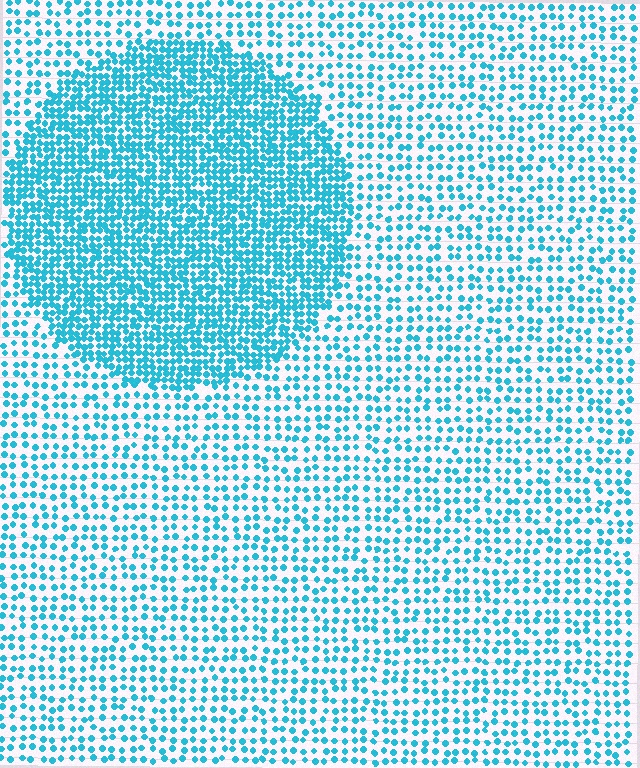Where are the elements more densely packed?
The elements are more densely packed inside the circle boundary.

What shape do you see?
I see a circle.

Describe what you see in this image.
The image contains small cyan elements arranged at two different densities. A circle-shaped region is visible where the elements are more densely packed than the surrounding area.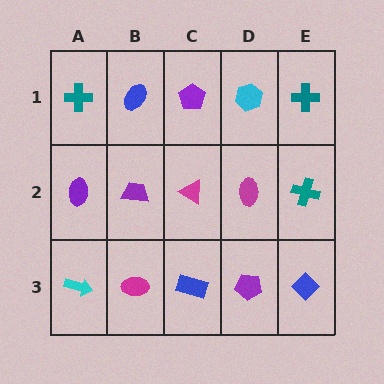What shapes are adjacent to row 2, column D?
A cyan hexagon (row 1, column D), a purple pentagon (row 3, column D), a magenta triangle (row 2, column C), a teal cross (row 2, column E).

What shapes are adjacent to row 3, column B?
A purple trapezoid (row 2, column B), a cyan arrow (row 3, column A), a blue rectangle (row 3, column C).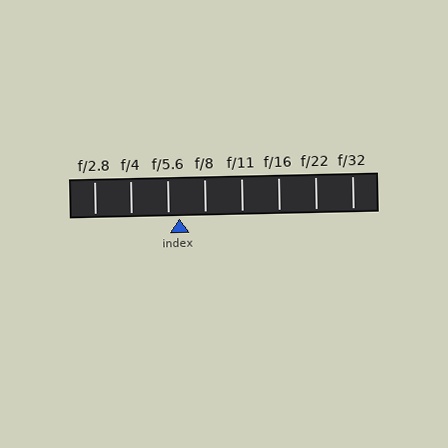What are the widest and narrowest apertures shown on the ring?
The widest aperture shown is f/2.8 and the narrowest is f/32.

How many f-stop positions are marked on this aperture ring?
There are 8 f-stop positions marked.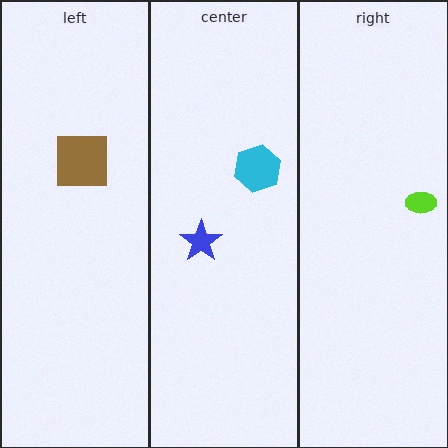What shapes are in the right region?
The lime ellipse.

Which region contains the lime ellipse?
The right region.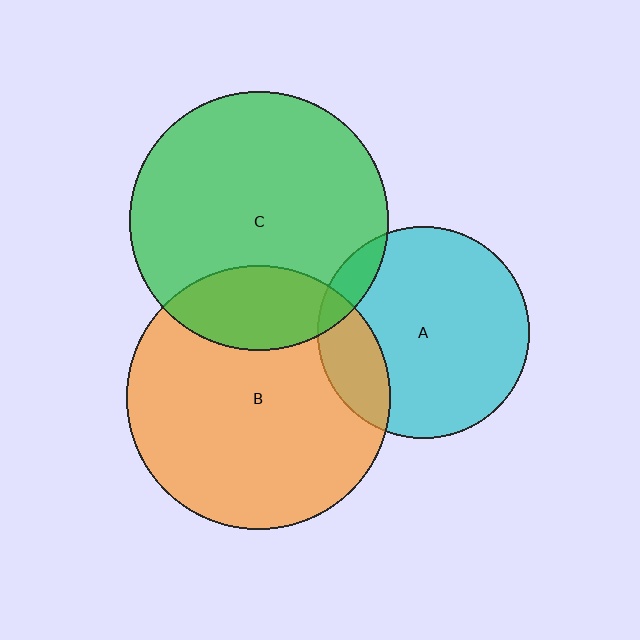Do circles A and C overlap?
Yes.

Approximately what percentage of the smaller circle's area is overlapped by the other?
Approximately 10%.